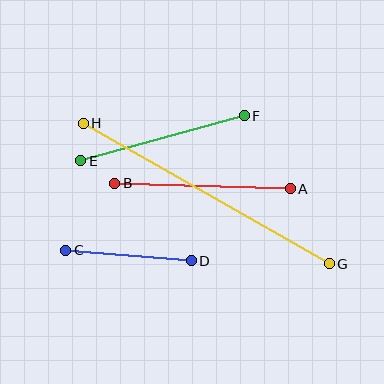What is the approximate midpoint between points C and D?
The midpoint is at approximately (128, 255) pixels.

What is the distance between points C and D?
The distance is approximately 126 pixels.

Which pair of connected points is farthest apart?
Points G and H are farthest apart.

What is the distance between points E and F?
The distance is approximately 170 pixels.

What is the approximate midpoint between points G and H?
The midpoint is at approximately (206, 193) pixels.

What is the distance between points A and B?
The distance is approximately 176 pixels.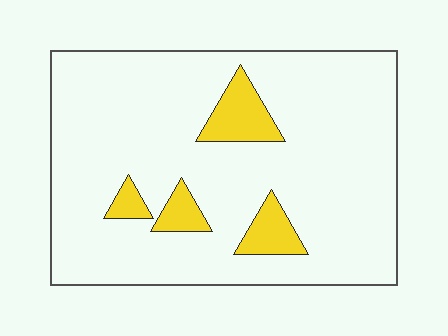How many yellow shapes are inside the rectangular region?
4.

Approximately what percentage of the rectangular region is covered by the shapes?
Approximately 10%.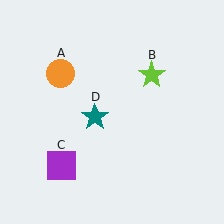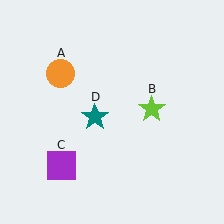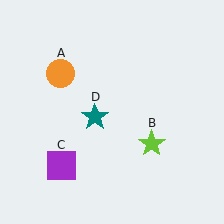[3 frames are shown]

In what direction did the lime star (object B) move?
The lime star (object B) moved down.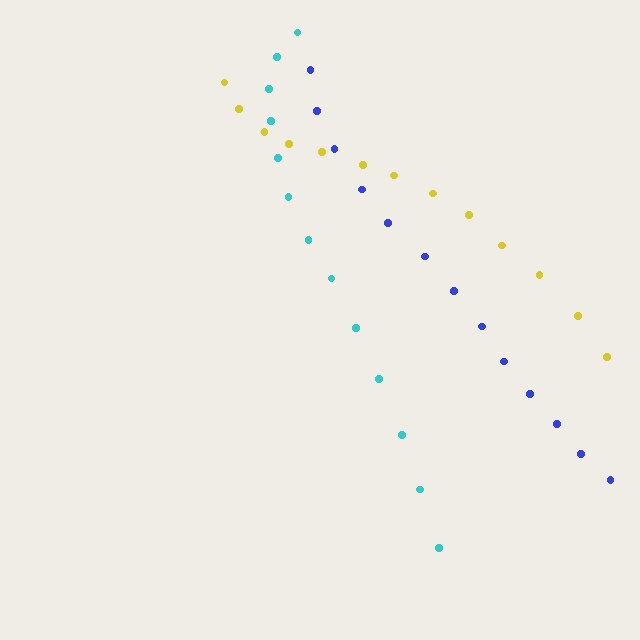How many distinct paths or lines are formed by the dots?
There are 3 distinct paths.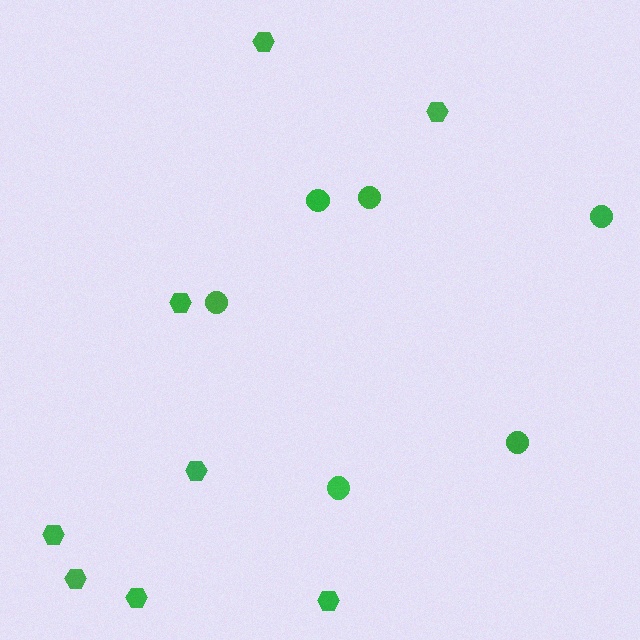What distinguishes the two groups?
There are 2 groups: one group of circles (6) and one group of hexagons (8).